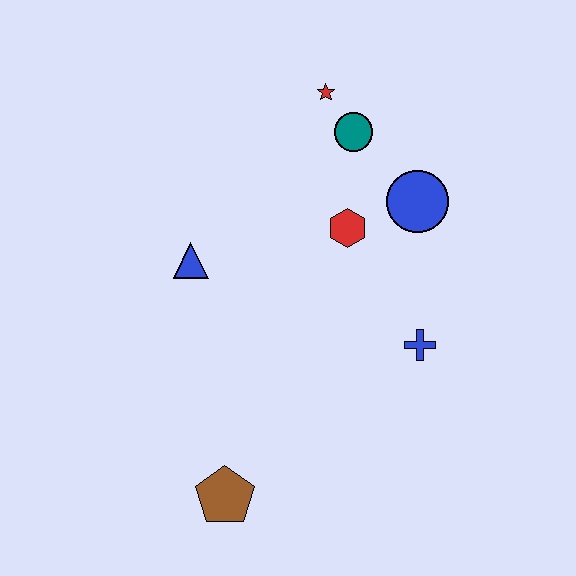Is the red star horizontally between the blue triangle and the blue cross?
Yes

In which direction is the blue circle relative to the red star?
The blue circle is below the red star.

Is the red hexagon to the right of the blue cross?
No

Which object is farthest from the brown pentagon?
The red star is farthest from the brown pentagon.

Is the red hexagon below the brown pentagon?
No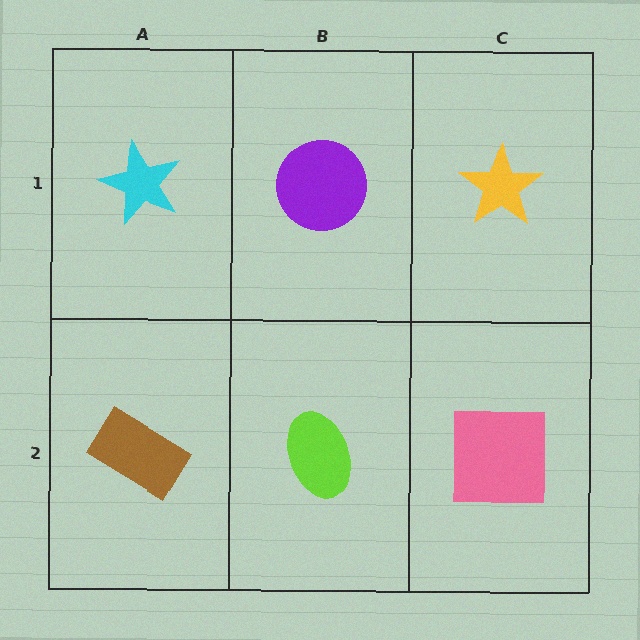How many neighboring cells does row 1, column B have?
3.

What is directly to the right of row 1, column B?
A yellow star.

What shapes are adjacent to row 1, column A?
A brown rectangle (row 2, column A), a purple circle (row 1, column B).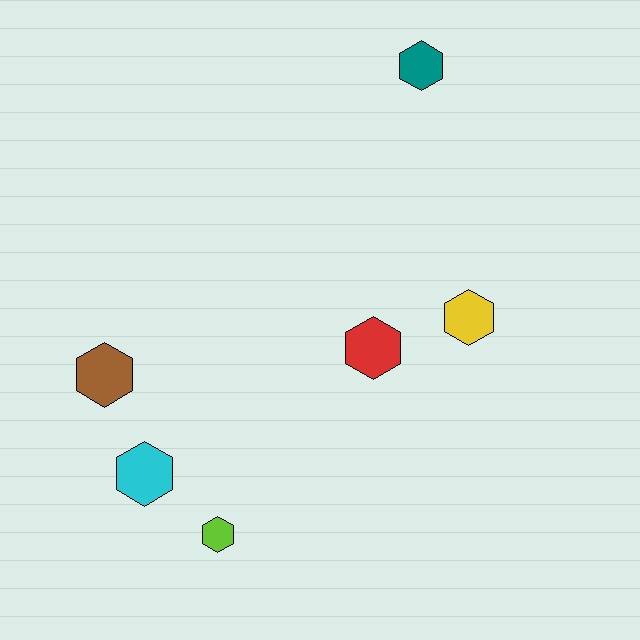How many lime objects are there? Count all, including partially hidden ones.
There is 1 lime object.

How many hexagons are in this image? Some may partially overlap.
There are 6 hexagons.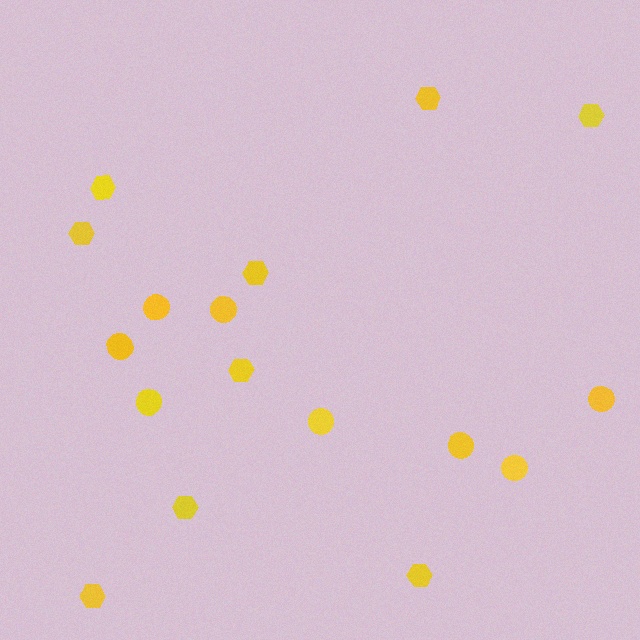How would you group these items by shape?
There are 2 groups: one group of hexagons (9) and one group of circles (8).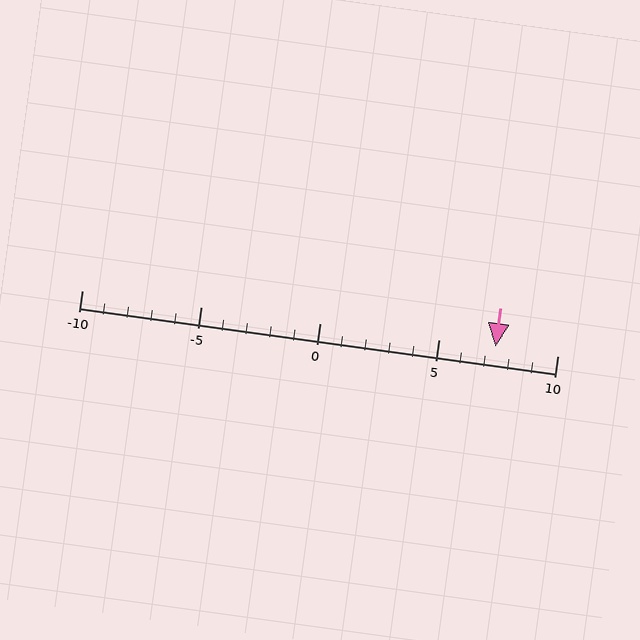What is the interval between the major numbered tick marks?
The major tick marks are spaced 5 units apart.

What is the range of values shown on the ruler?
The ruler shows values from -10 to 10.